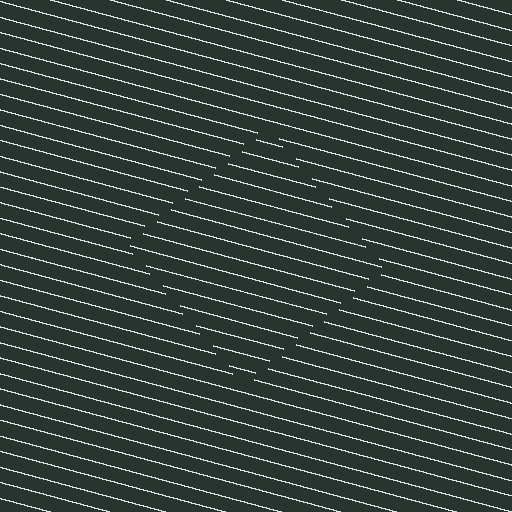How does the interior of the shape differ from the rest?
The interior of the shape contains the same grating, shifted by half a period — the contour is defined by the phase discontinuity where line-ends from the inner and outer gratings abut.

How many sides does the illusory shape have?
4 sides — the line-ends trace a square.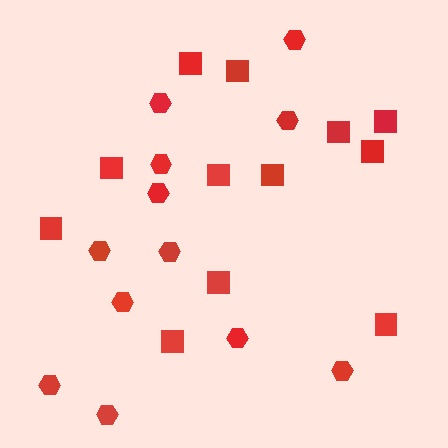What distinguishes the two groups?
There are 2 groups: one group of squares (12) and one group of hexagons (12).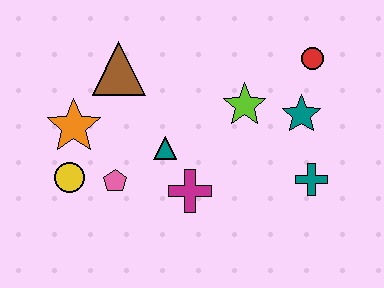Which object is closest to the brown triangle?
The orange star is closest to the brown triangle.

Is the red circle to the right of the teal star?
Yes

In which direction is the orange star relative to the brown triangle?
The orange star is below the brown triangle.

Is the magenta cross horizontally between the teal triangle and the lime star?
Yes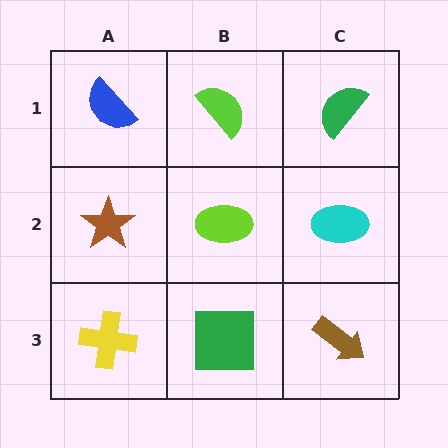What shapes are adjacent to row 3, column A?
A brown star (row 2, column A), a green square (row 3, column B).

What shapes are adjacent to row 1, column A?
A brown star (row 2, column A), a lime semicircle (row 1, column B).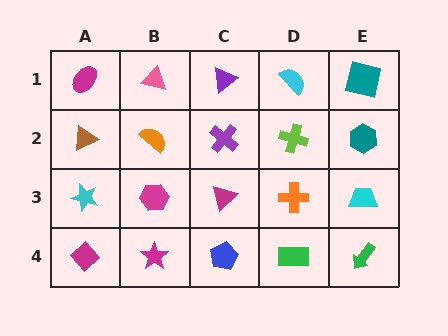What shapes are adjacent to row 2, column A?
A magenta ellipse (row 1, column A), a cyan star (row 3, column A), an orange semicircle (row 2, column B).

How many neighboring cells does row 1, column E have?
2.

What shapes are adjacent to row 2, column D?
A cyan semicircle (row 1, column D), an orange cross (row 3, column D), a purple cross (row 2, column C), a teal hexagon (row 2, column E).